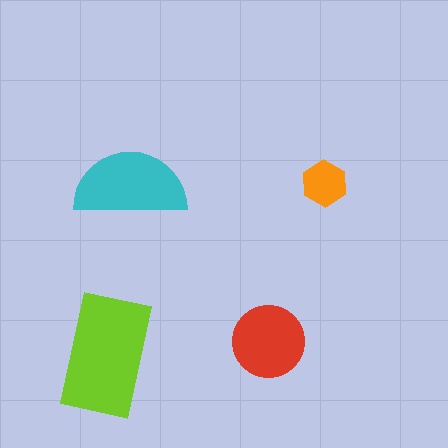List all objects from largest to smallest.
The lime rectangle, the cyan semicircle, the red circle, the orange hexagon.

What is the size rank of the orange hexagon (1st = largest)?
4th.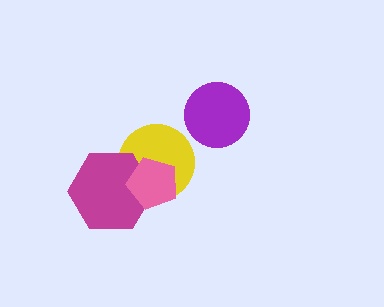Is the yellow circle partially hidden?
Yes, it is partially covered by another shape.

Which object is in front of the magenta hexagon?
The pink pentagon is in front of the magenta hexagon.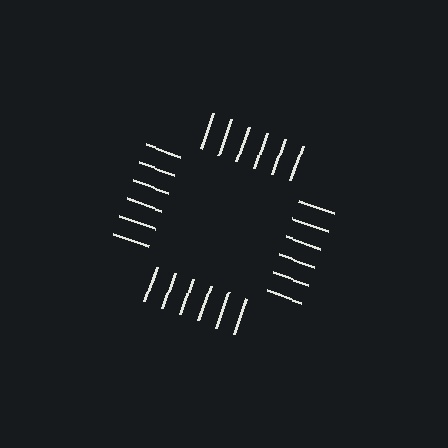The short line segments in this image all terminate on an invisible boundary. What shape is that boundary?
An illusory square — the line segments terminate on its edges but no continuous stroke is drawn.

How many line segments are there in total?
24 — 6 along each of the 4 edges.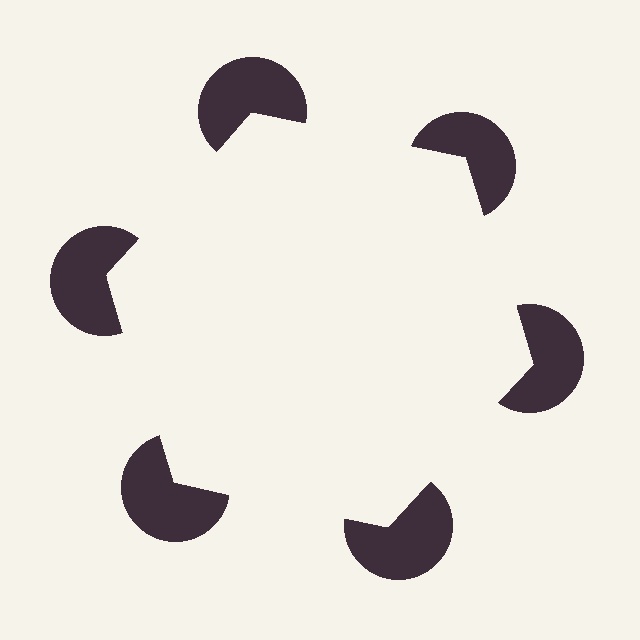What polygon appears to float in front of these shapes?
An illusory hexagon — its edges are inferred from the aligned wedge cuts in the pac-man discs, not physically drawn.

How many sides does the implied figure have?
6 sides.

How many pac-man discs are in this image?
There are 6 — one at each vertex of the illusory hexagon.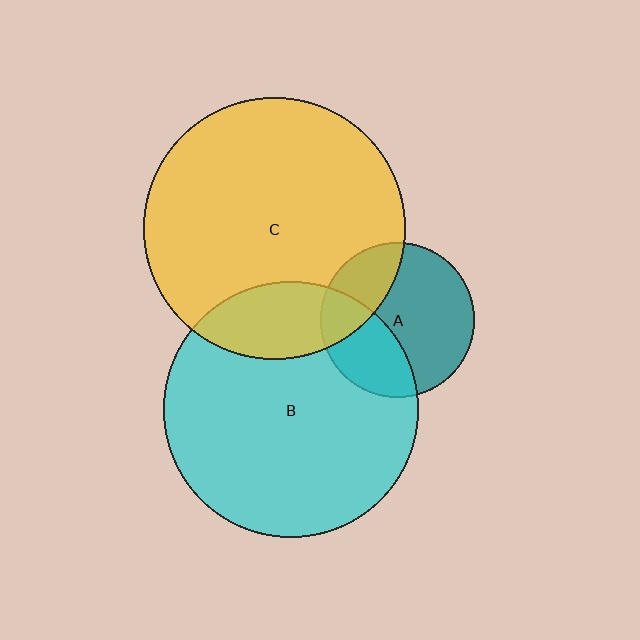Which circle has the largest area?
Circle C (yellow).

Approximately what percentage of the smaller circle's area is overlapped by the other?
Approximately 35%.